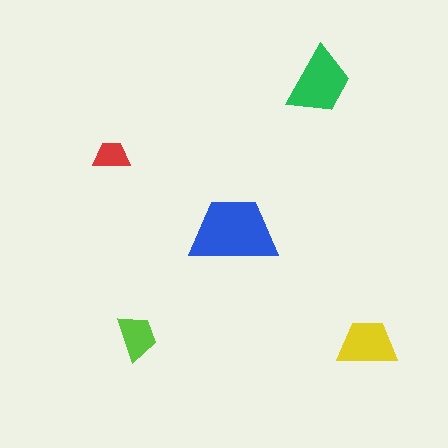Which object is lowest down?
The yellow trapezoid is bottommost.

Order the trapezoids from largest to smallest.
the blue one, the green one, the yellow one, the lime one, the red one.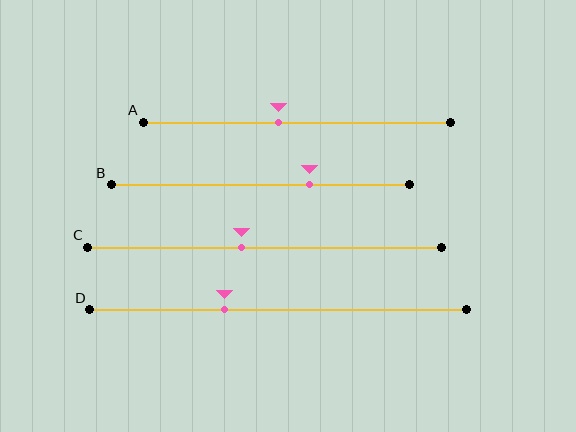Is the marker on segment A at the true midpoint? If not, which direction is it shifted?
No, the marker on segment A is shifted to the left by about 6% of the segment length.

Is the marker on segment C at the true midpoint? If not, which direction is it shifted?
No, the marker on segment C is shifted to the left by about 7% of the segment length.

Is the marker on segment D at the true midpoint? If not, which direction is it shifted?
No, the marker on segment D is shifted to the left by about 14% of the segment length.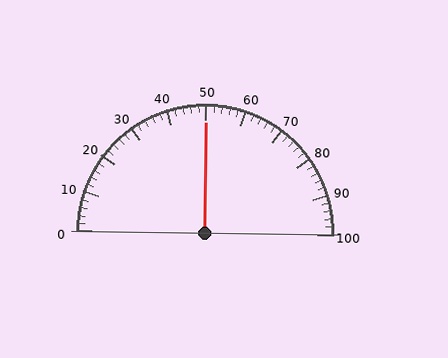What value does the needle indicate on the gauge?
The needle indicates approximately 50.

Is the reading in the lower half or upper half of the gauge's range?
The reading is in the upper half of the range (0 to 100).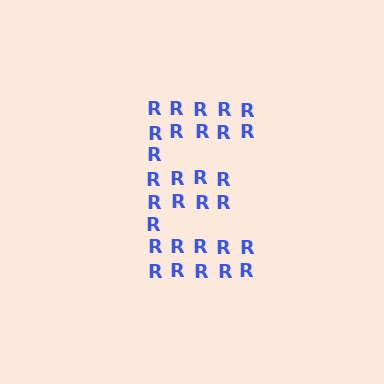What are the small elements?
The small elements are letter R's.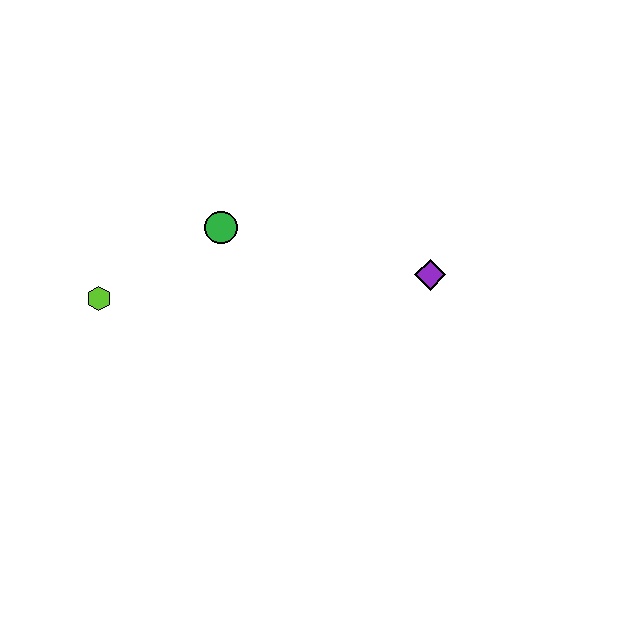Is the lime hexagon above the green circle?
No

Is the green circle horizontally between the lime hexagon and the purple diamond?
Yes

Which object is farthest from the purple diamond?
The lime hexagon is farthest from the purple diamond.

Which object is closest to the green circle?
The lime hexagon is closest to the green circle.